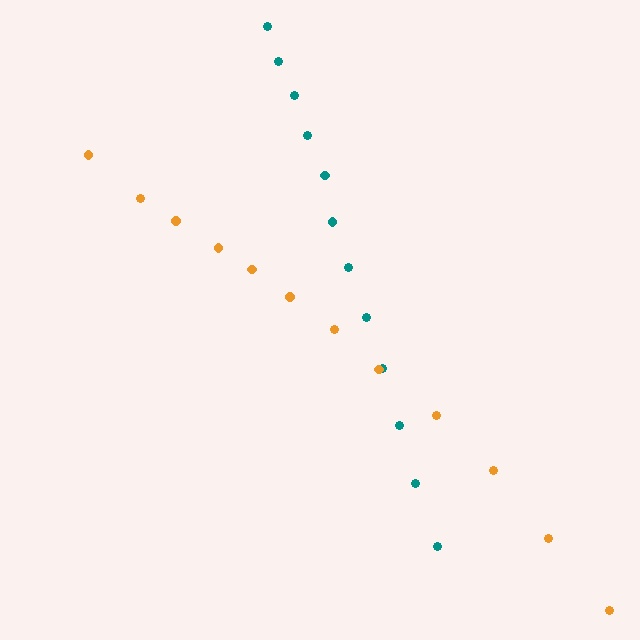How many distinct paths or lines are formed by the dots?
There are 2 distinct paths.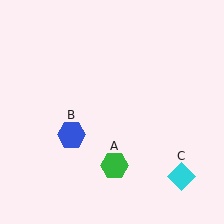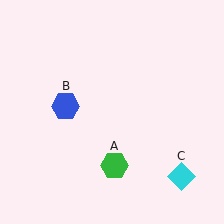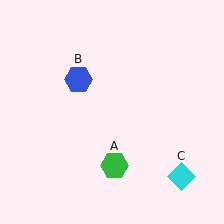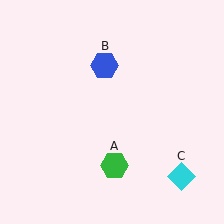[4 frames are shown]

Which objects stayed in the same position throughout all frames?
Green hexagon (object A) and cyan diamond (object C) remained stationary.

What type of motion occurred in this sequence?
The blue hexagon (object B) rotated clockwise around the center of the scene.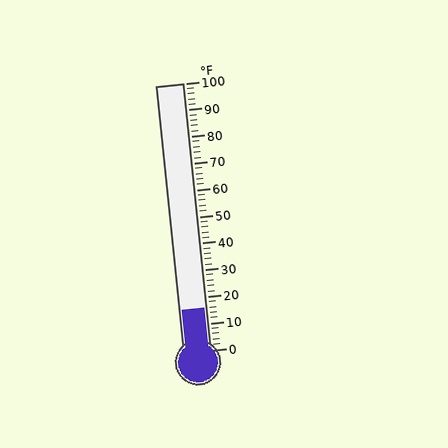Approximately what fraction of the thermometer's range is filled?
The thermometer is filled to approximately 15% of its range.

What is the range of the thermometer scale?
The thermometer scale ranges from 0°F to 100°F.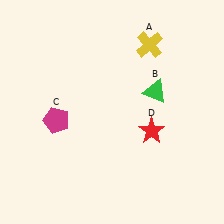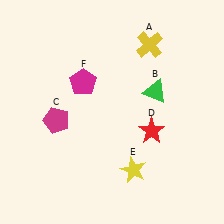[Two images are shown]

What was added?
A yellow star (E), a magenta pentagon (F) were added in Image 2.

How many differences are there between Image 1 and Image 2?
There are 2 differences between the two images.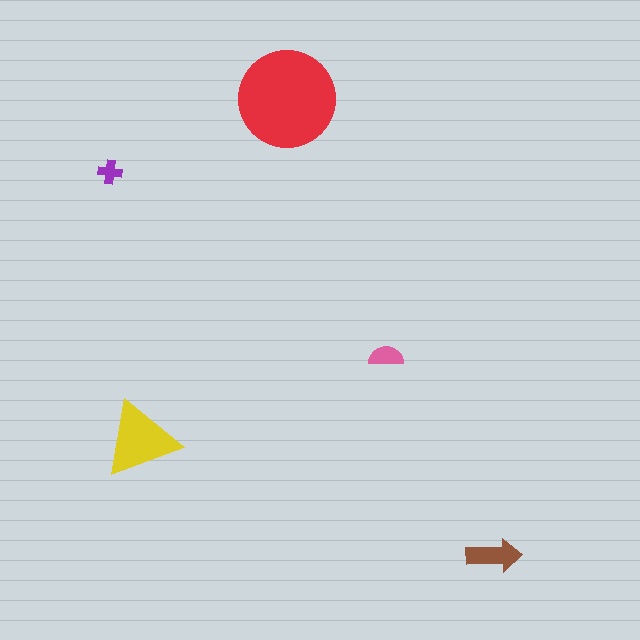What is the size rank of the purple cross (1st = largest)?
5th.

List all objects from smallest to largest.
The purple cross, the pink semicircle, the brown arrow, the yellow triangle, the red circle.